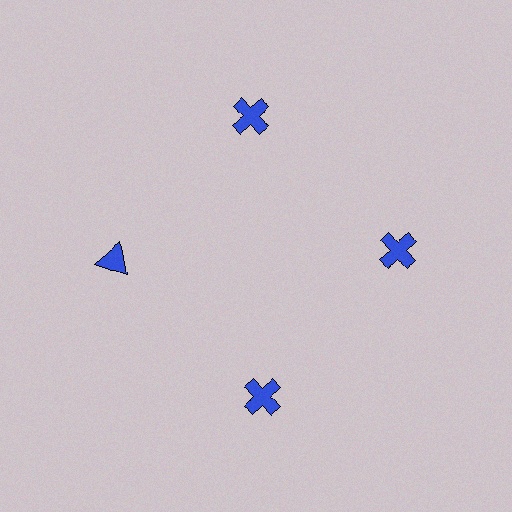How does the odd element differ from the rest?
It has a different shape: triangle instead of cross.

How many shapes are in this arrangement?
There are 4 shapes arranged in a ring pattern.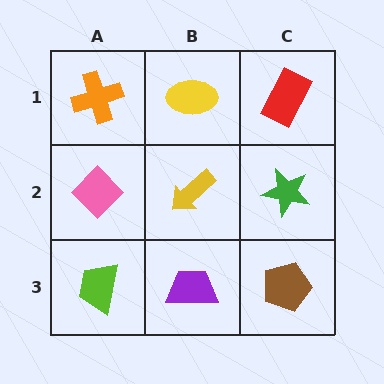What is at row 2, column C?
A green star.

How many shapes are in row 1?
3 shapes.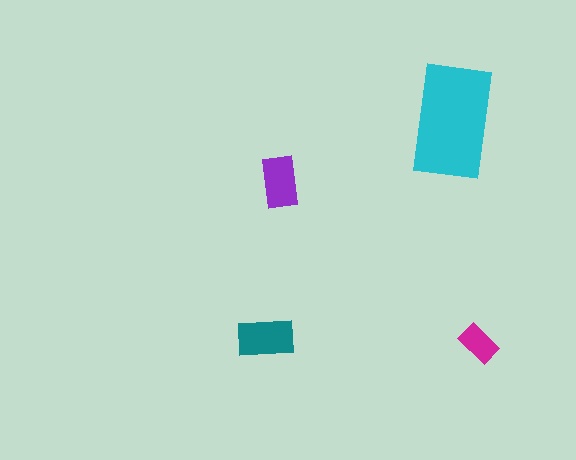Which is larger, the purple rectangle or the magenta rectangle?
The purple one.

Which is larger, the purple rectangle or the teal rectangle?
The teal one.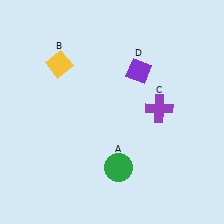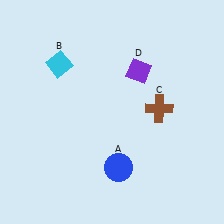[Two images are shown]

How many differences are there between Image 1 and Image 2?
There are 3 differences between the two images.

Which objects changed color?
A changed from green to blue. B changed from yellow to cyan. C changed from purple to brown.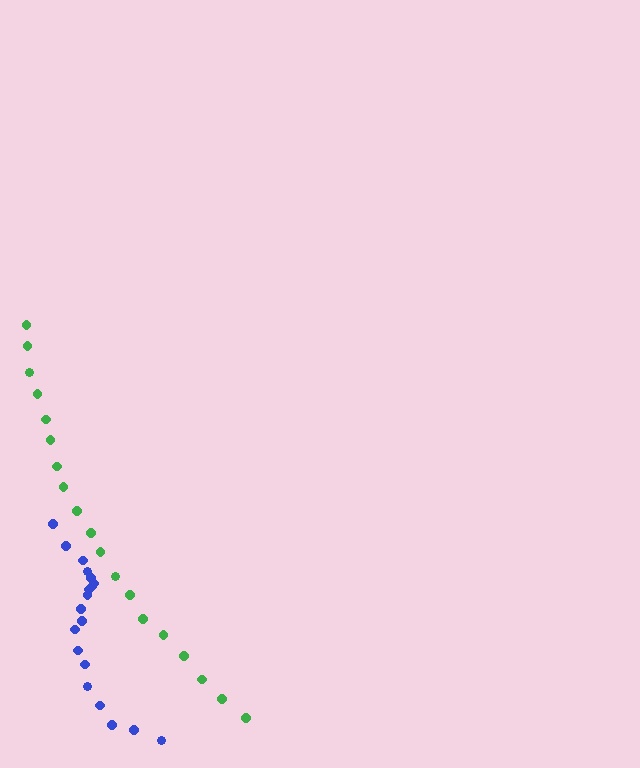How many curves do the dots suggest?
There are 2 distinct paths.